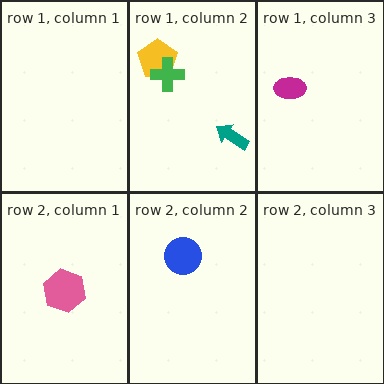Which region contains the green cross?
The row 1, column 2 region.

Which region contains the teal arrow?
The row 1, column 2 region.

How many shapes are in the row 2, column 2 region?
1.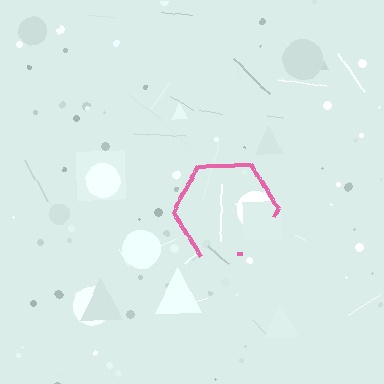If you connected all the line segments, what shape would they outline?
They would outline a hexagon.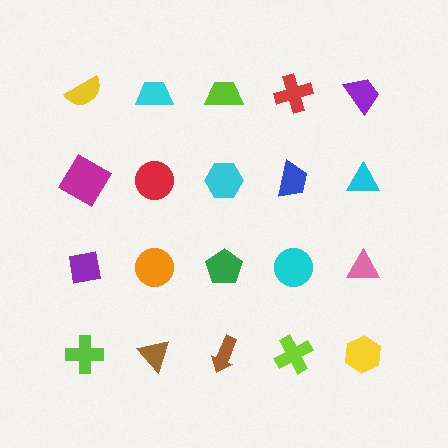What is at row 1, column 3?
A lime trapezoid.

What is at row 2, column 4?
A blue trapezoid.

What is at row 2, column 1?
A magenta diamond.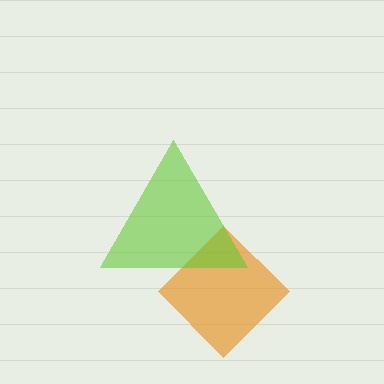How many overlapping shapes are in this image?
There are 2 overlapping shapes in the image.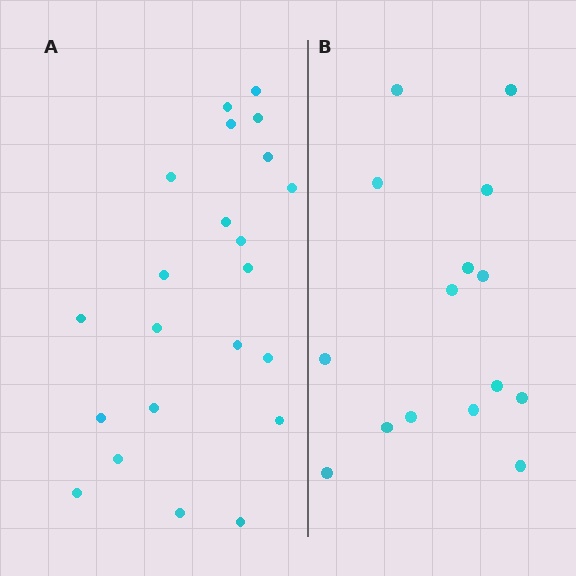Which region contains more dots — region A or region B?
Region A (the left region) has more dots.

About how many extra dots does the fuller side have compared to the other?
Region A has roughly 8 or so more dots than region B.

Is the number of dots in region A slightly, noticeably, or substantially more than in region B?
Region A has substantially more. The ratio is roughly 1.5 to 1.